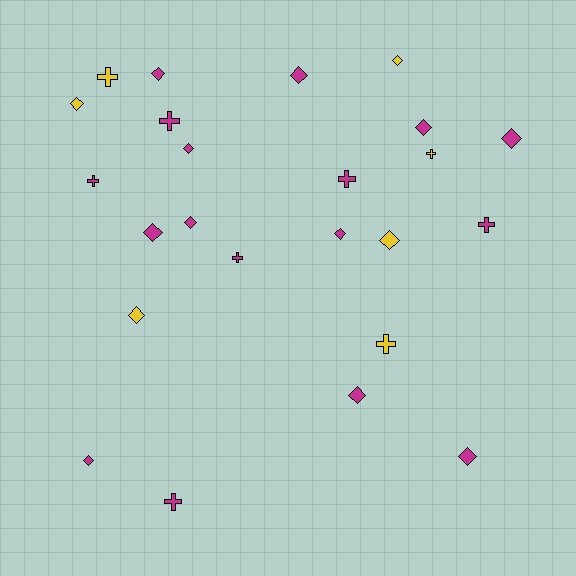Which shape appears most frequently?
Diamond, with 15 objects.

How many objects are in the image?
There are 24 objects.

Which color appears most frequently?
Magenta, with 17 objects.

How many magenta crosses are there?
There are 6 magenta crosses.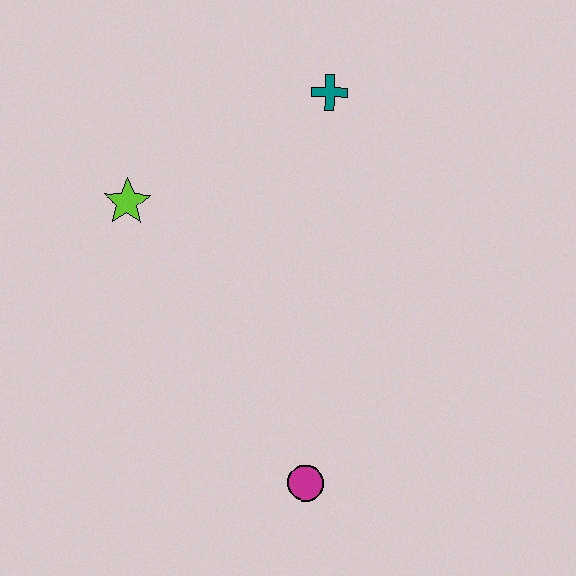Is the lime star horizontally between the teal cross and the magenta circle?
No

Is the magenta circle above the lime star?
No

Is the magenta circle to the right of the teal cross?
No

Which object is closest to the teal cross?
The lime star is closest to the teal cross.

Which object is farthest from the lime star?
The magenta circle is farthest from the lime star.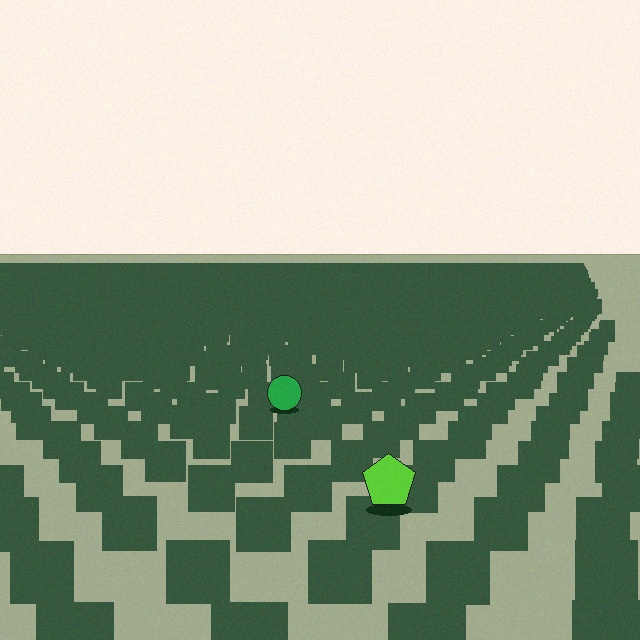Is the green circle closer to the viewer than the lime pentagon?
No. The lime pentagon is closer — you can tell from the texture gradient: the ground texture is coarser near it.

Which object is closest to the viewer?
The lime pentagon is closest. The texture marks near it are larger and more spread out.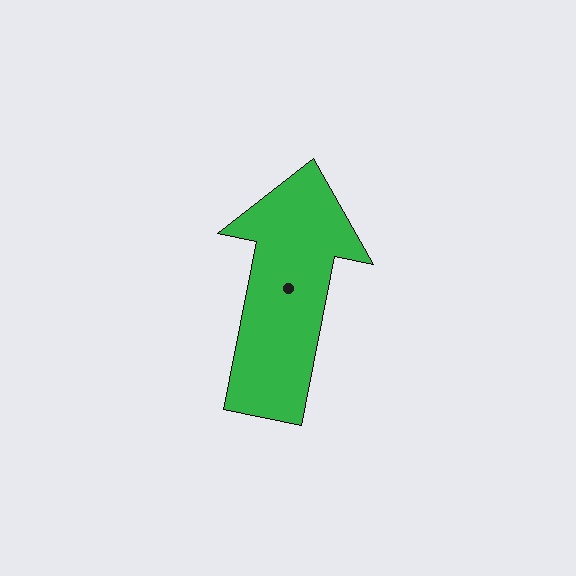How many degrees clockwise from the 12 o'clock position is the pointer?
Approximately 11 degrees.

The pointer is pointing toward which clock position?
Roughly 12 o'clock.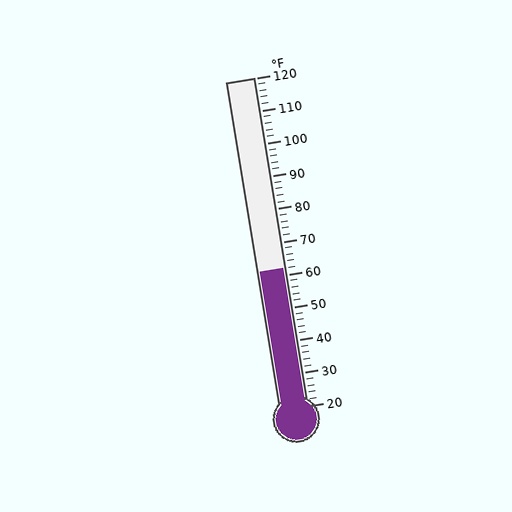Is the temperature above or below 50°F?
The temperature is above 50°F.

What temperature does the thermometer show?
The thermometer shows approximately 62°F.